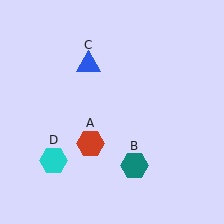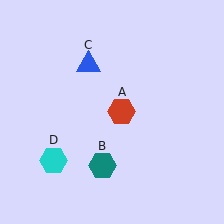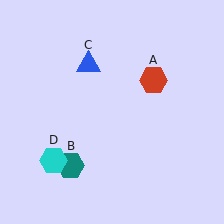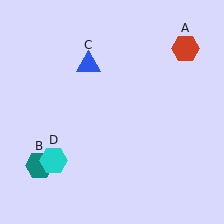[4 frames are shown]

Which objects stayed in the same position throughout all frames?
Blue triangle (object C) and cyan hexagon (object D) remained stationary.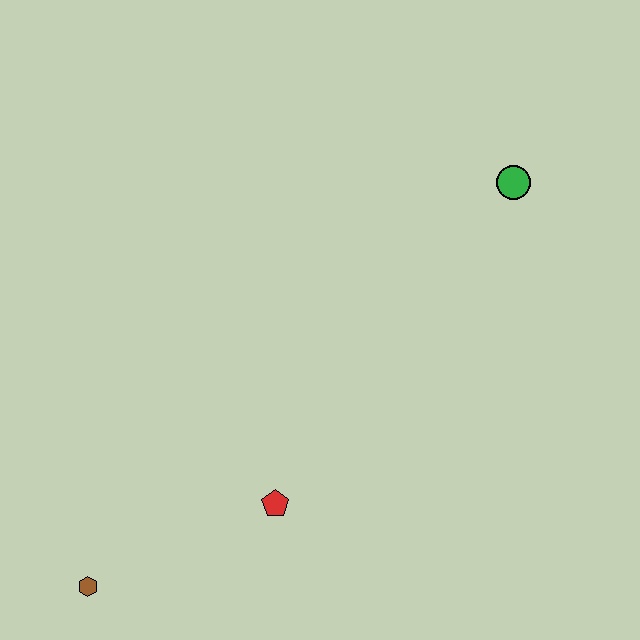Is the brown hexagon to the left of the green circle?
Yes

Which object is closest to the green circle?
The red pentagon is closest to the green circle.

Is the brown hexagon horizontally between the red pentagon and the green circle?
No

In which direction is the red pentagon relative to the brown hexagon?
The red pentagon is to the right of the brown hexagon.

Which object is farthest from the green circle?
The brown hexagon is farthest from the green circle.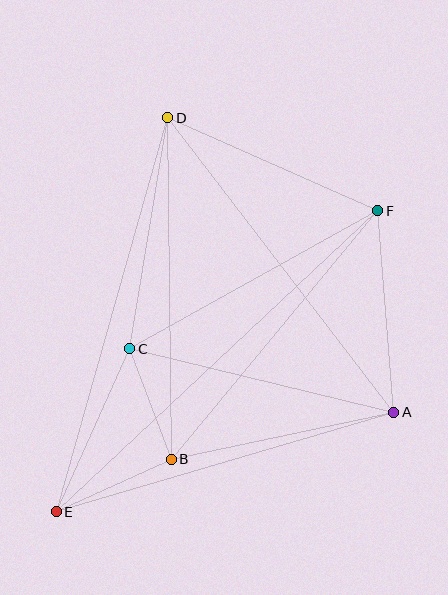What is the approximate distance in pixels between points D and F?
The distance between D and F is approximately 230 pixels.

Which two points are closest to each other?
Points B and C are closest to each other.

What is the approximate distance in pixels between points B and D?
The distance between B and D is approximately 341 pixels.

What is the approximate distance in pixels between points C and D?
The distance between C and D is approximately 234 pixels.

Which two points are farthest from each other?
Points E and F are farthest from each other.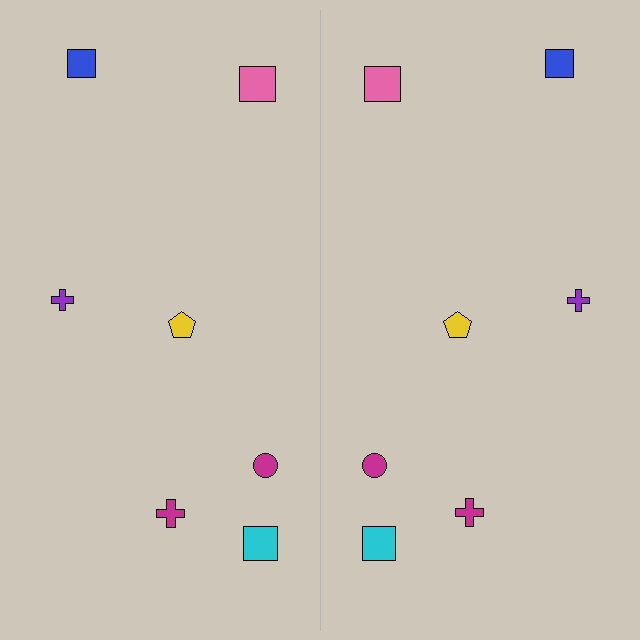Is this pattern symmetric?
Yes, this pattern has bilateral (reflection) symmetry.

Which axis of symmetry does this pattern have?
The pattern has a vertical axis of symmetry running through the center of the image.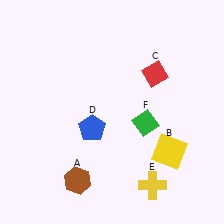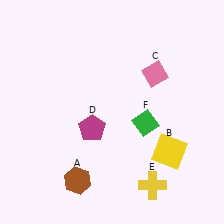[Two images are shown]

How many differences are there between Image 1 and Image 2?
There are 2 differences between the two images.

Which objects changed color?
C changed from red to pink. D changed from blue to magenta.